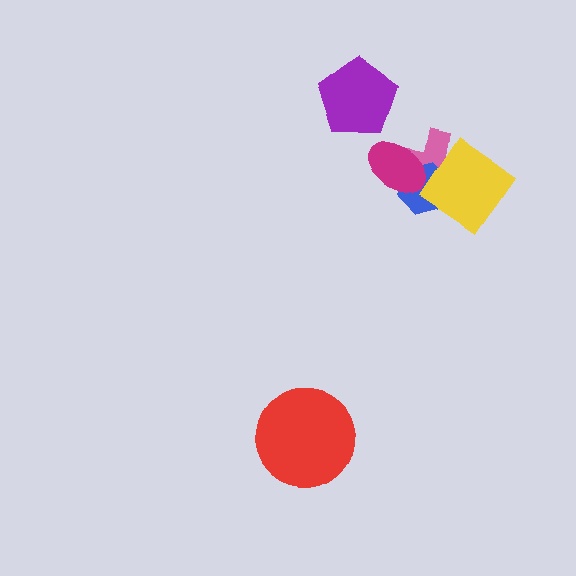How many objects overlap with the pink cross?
3 objects overlap with the pink cross.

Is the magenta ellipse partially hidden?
No, no other shape covers it.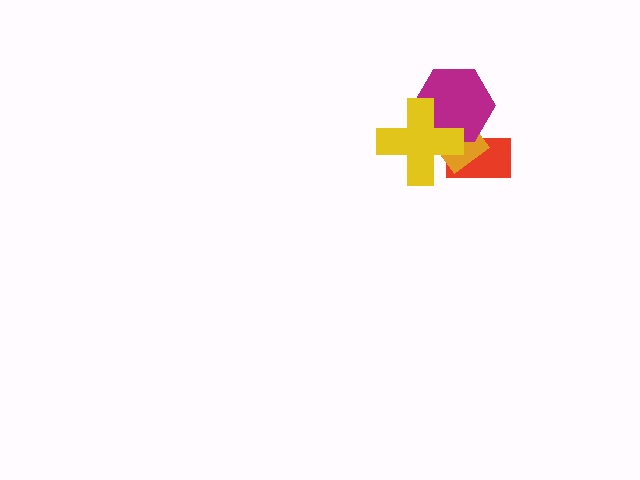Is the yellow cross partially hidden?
No, no other shape covers it.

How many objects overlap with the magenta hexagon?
3 objects overlap with the magenta hexagon.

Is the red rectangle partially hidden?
Yes, it is partially covered by another shape.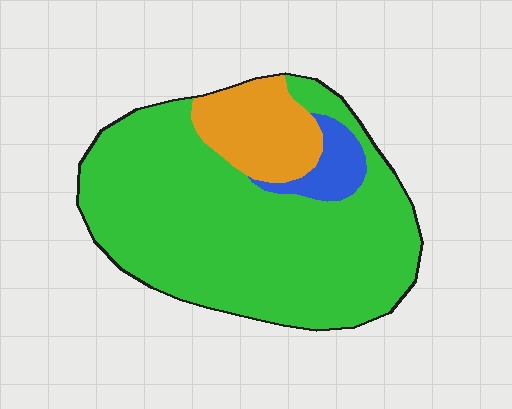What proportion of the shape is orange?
Orange takes up about one sixth (1/6) of the shape.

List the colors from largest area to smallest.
From largest to smallest: green, orange, blue.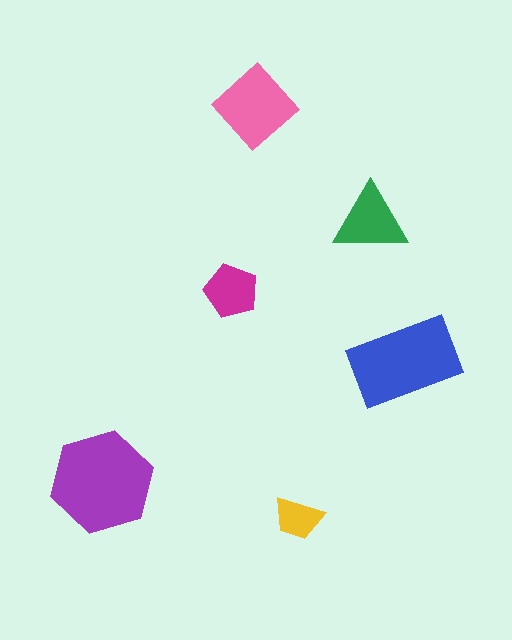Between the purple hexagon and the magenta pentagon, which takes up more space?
The purple hexagon.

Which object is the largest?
The purple hexagon.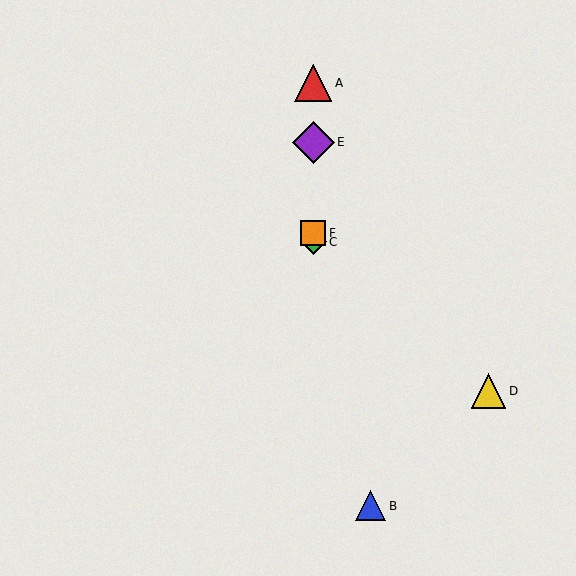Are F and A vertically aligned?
Yes, both are at x≈313.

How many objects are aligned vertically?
4 objects (A, C, E, F) are aligned vertically.